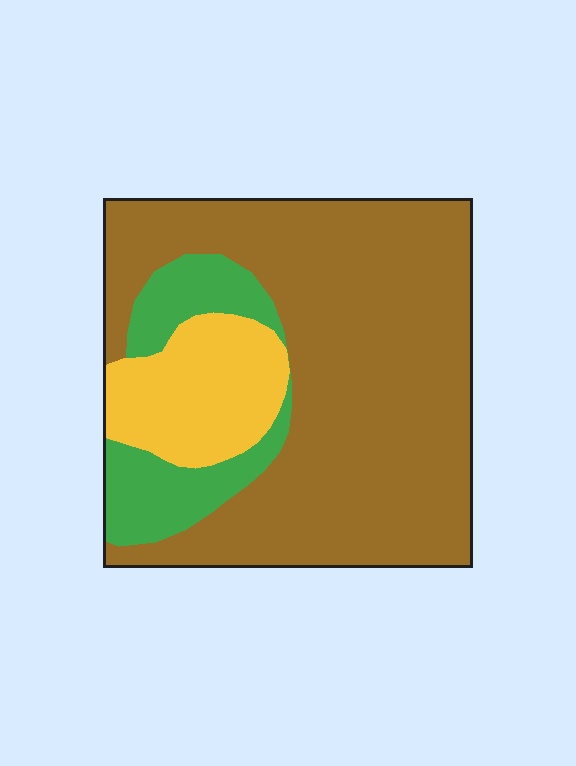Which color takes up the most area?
Brown, at roughly 70%.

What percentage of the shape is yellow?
Yellow takes up about one sixth (1/6) of the shape.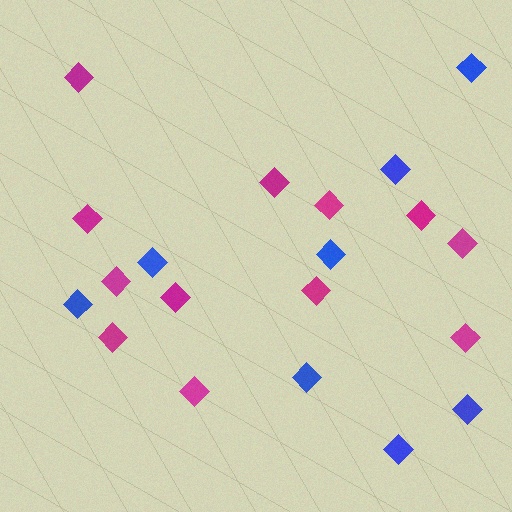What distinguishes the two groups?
There are 2 groups: one group of magenta diamonds (12) and one group of blue diamonds (8).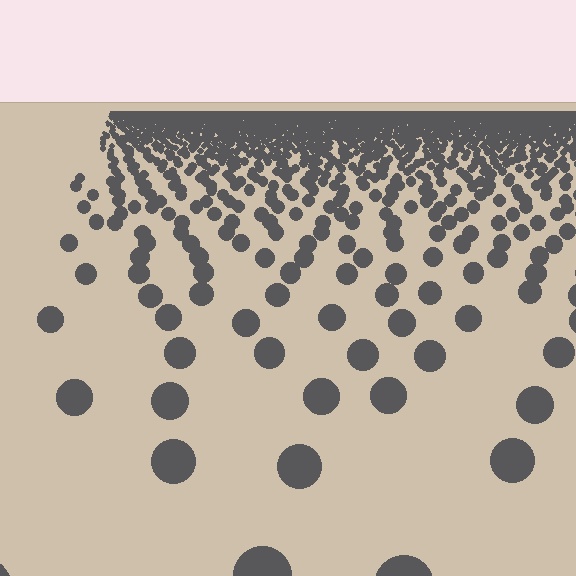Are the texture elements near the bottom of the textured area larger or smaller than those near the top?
Larger. Near the bottom, elements are closer to the viewer and appear at a bigger on-screen size.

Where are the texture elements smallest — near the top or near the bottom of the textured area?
Near the top.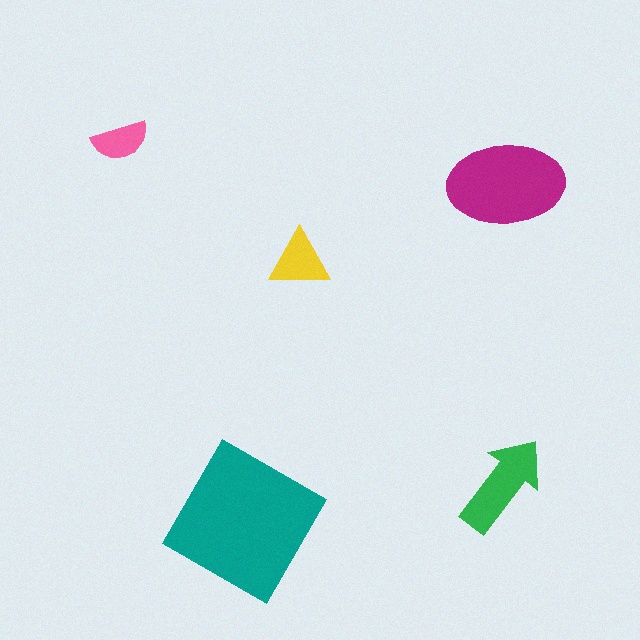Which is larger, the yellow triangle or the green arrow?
The green arrow.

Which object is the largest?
The teal square.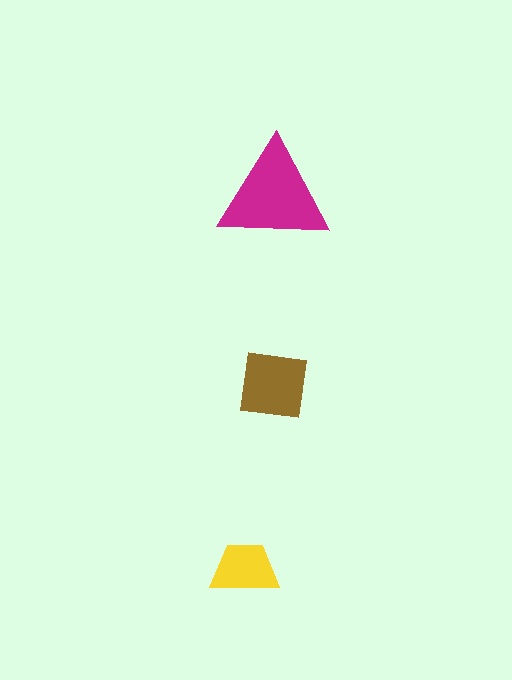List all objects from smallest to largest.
The yellow trapezoid, the brown square, the magenta triangle.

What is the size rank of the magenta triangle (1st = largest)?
1st.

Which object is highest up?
The magenta triangle is topmost.